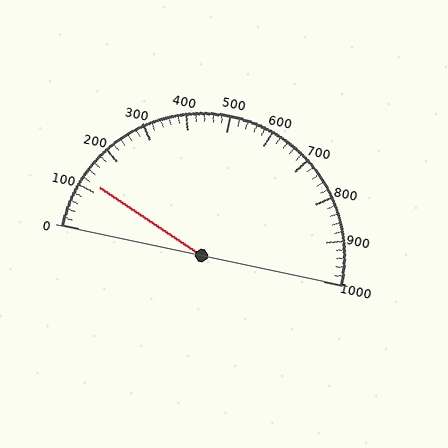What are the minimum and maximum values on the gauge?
The gauge ranges from 0 to 1000.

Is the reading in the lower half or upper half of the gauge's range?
The reading is in the lower half of the range (0 to 1000).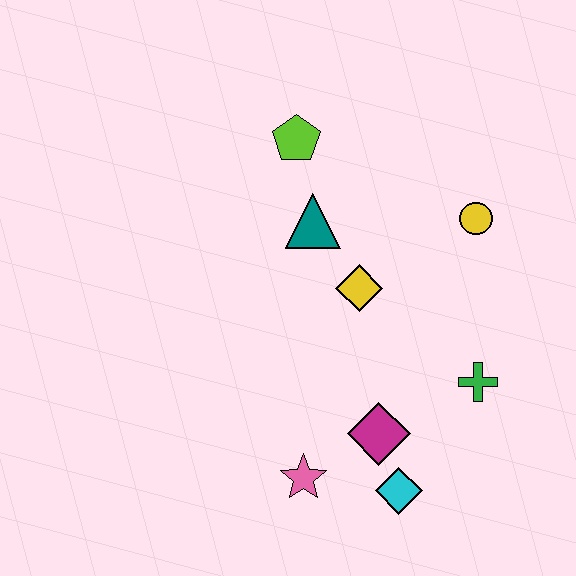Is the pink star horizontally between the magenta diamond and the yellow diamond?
No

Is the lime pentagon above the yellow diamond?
Yes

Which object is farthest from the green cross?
The lime pentagon is farthest from the green cross.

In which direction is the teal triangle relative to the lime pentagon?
The teal triangle is below the lime pentagon.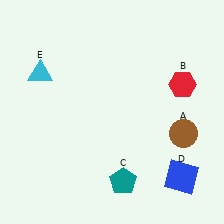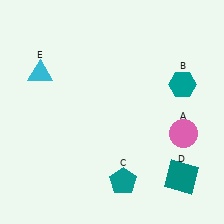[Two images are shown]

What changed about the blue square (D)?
In Image 1, D is blue. In Image 2, it changed to teal.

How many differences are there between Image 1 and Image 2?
There are 3 differences between the two images.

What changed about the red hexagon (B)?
In Image 1, B is red. In Image 2, it changed to teal.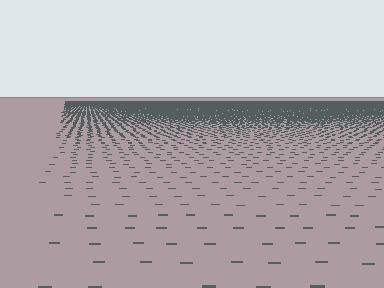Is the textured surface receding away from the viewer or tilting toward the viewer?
The surface is receding away from the viewer. Texture elements get smaller and denser toward the top.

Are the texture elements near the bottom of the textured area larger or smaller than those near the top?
Larger. Near the bottom, elements are closer to the viewer and appear at a bigger on-screen size.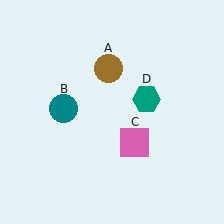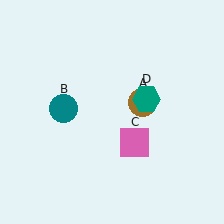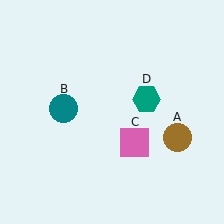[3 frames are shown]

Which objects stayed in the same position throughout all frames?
Teal circle (object B) and pink square (object C) and teal hexagon (object D) remained stationary.